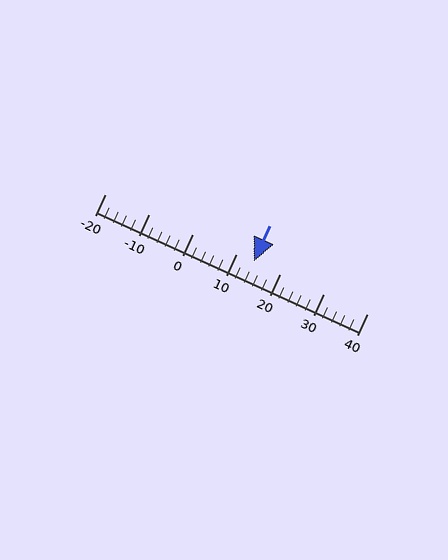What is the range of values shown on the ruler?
The ruler shows values from -20 to 40.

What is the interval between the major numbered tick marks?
The major tick marks are spaced 10 units apart.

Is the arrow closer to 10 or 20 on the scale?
The arrow is closer to 10.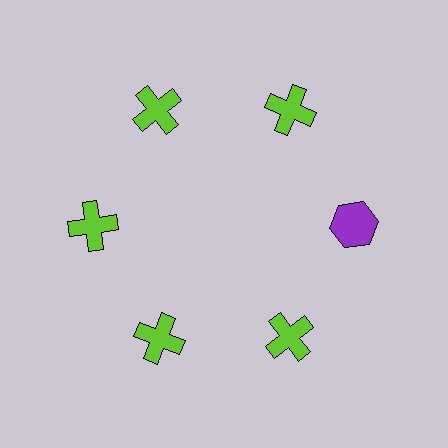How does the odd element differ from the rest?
It differs in both color (purple instead of lime) and shape (hexagon instead of cross).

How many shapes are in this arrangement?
There are 6 shapes arranged in a ring pattern.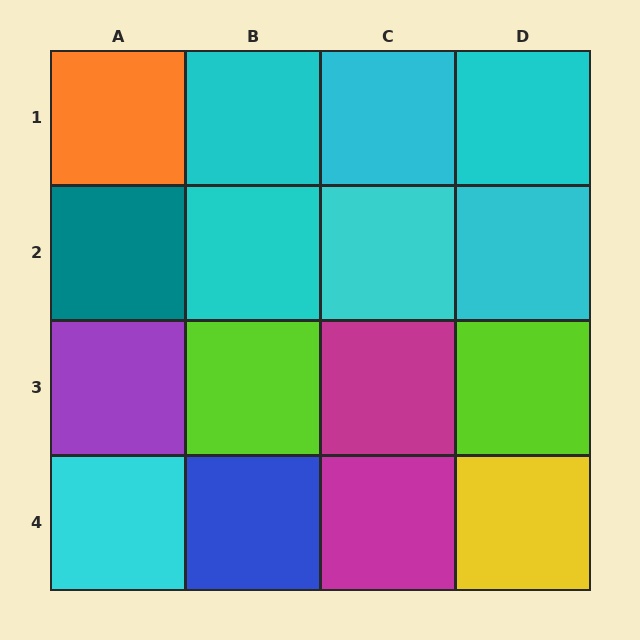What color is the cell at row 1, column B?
Cyan.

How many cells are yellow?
1 cell is yellow.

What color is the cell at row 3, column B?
Lime.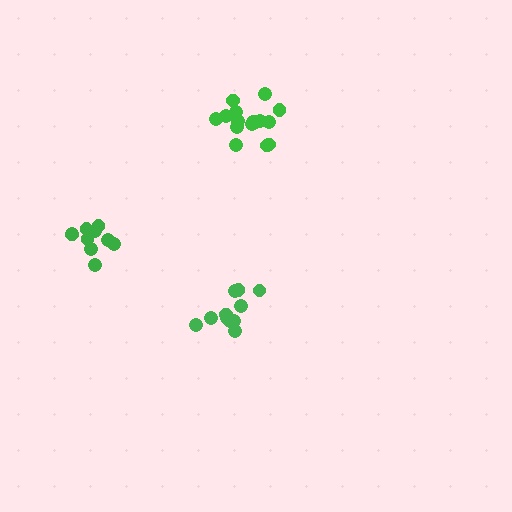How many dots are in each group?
Group 1: 11 dots, Group 2: 10 dots, Group 3: 16 dots (37 total).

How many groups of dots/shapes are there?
There are 3 groups.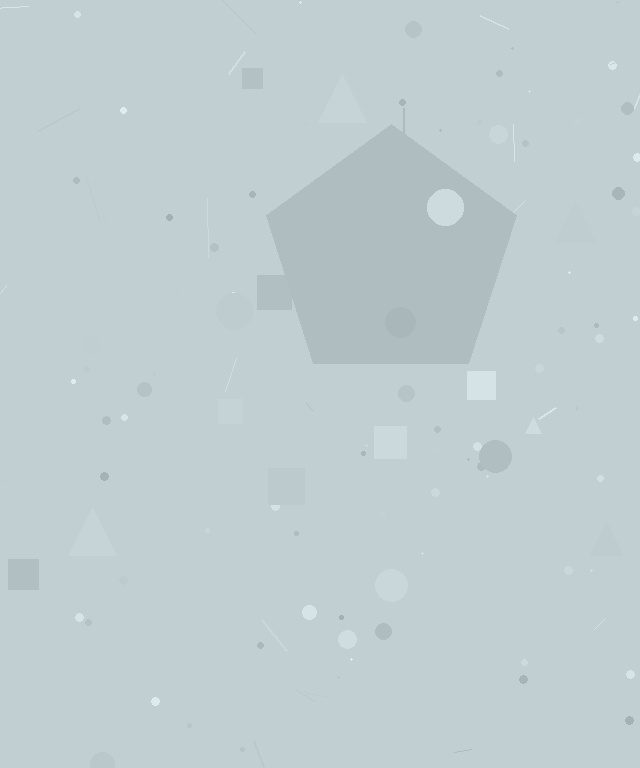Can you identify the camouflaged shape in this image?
The camouflaged shape is a pentagon.